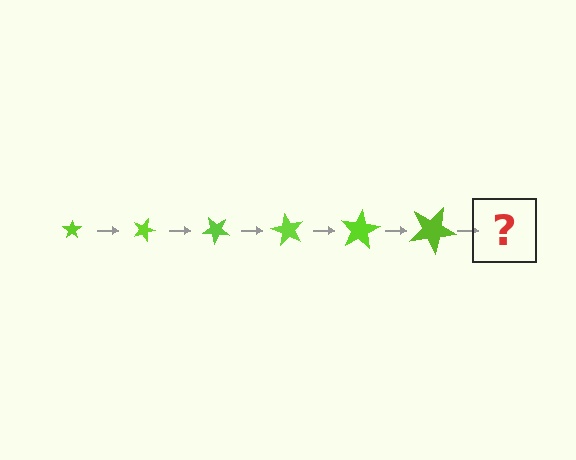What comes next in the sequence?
The next element should be a star, larger than the previous one and rotated 120 degrees from the start.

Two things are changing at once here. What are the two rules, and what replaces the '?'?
The two rules are that the star grows larger each step and it rotates 20 degrees each step. The '?' should be a star, larger than the previous one and rotated 120 degrees from the start.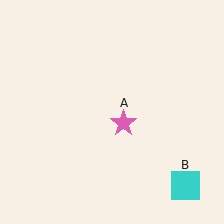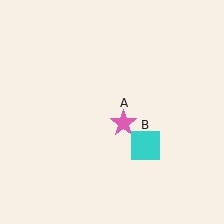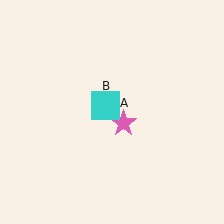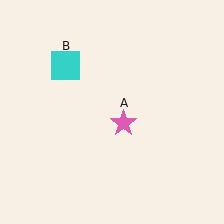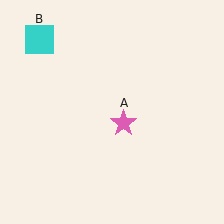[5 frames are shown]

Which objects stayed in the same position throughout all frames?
Pink star (object A) remained stationary.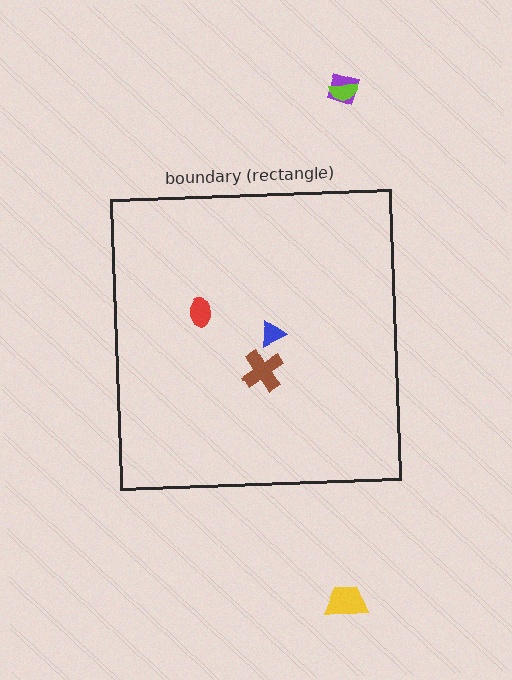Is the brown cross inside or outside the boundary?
Inside.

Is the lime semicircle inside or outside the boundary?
Outside.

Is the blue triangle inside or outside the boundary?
Inside.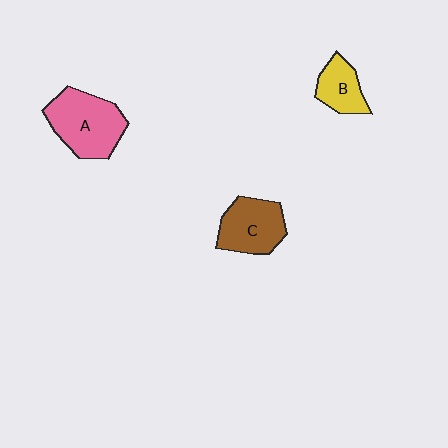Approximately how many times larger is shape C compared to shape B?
Approximately 1.5 times.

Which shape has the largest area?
Shape A (pink).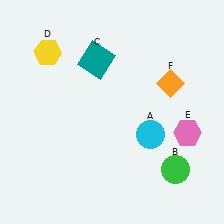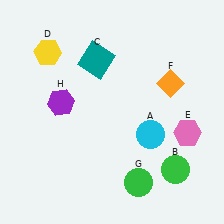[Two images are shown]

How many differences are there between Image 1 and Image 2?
There are 2 differences between the two images.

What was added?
A green circle (G), a purple hexagon (H) were added in Image 2.